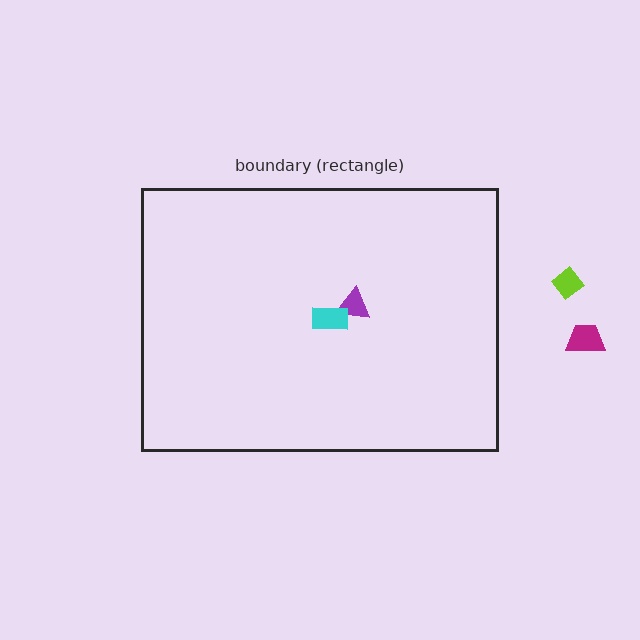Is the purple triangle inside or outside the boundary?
Inside.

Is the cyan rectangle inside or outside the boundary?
Inside.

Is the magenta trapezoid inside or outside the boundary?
Outside.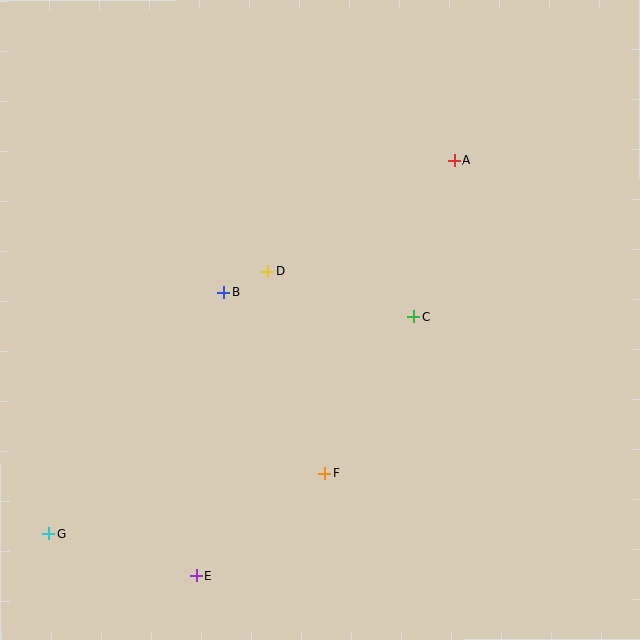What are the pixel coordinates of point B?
Point B is at (224, 293).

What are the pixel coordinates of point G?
Point G is at (49, 534).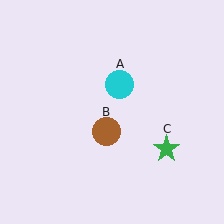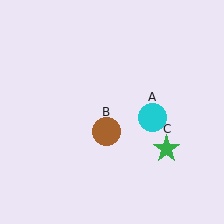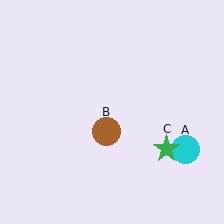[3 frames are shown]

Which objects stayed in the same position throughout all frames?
Brown circle (object B) and green star (object C) remained stationary.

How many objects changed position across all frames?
1 object changed position: cyan circle (object A).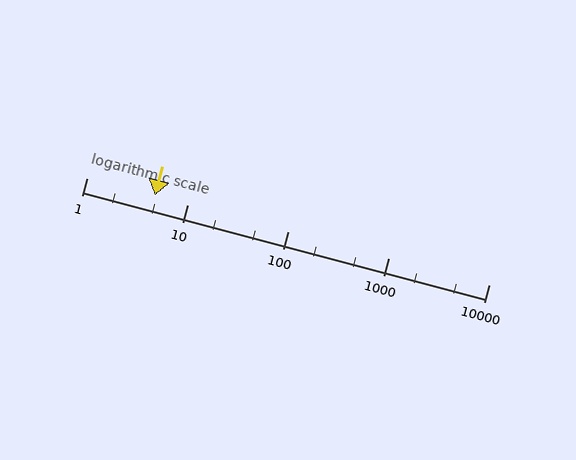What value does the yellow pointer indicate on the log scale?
The pointer indicates approximately 4.8.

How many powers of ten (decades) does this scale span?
The scale spans 4 decades, from 1 to 10000.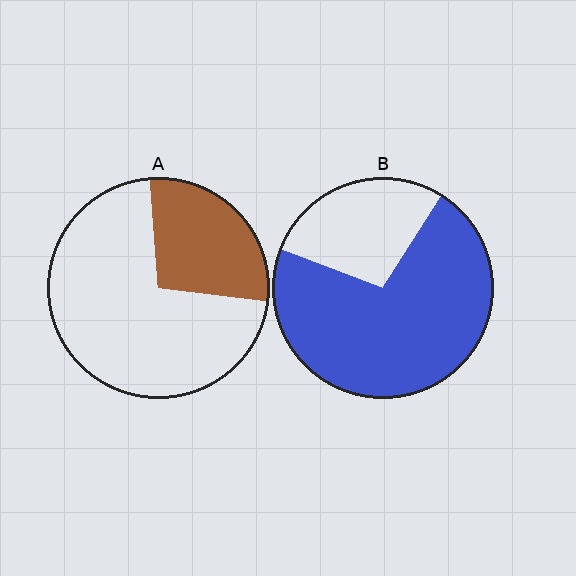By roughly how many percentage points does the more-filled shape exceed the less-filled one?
By roughly 45 percentage points (B over A).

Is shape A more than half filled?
No.